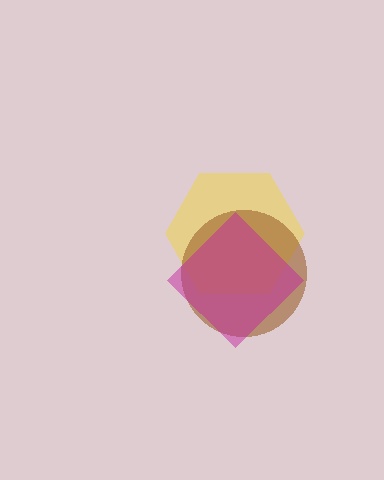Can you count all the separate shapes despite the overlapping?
Yes, there are 3 separate shapes.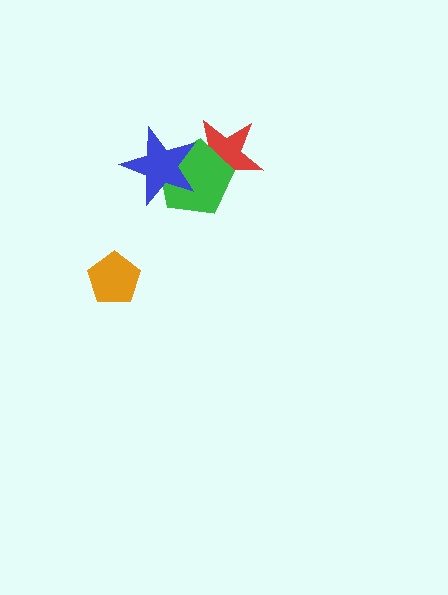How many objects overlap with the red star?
2 objects overlap with the red star.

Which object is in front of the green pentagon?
The blue star is in front of the green pentagon.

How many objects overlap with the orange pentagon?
0 objects overlap with the orange pentagon.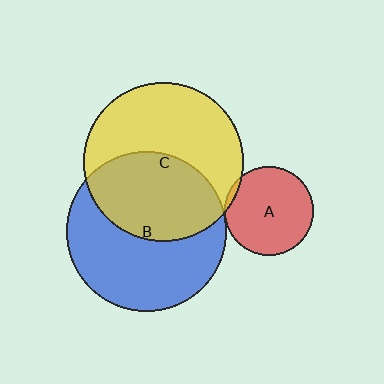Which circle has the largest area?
Circle B (blue).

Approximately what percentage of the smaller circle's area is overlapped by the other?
Approximately 5%.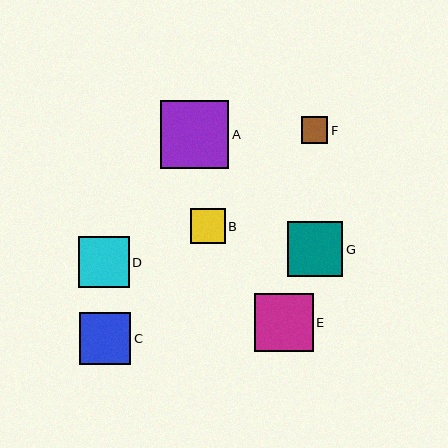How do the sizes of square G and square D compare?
Square G and square D are approximately the same size.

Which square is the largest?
Square A is the largest with a size of approximately 68 pixels.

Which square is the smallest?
Square F is the smallest with a size of approximately 27 pixels.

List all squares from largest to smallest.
From largest to smallest: A, E, G, C, D, B, F.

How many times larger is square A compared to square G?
Square A is approximately 1.2 times the size of square G.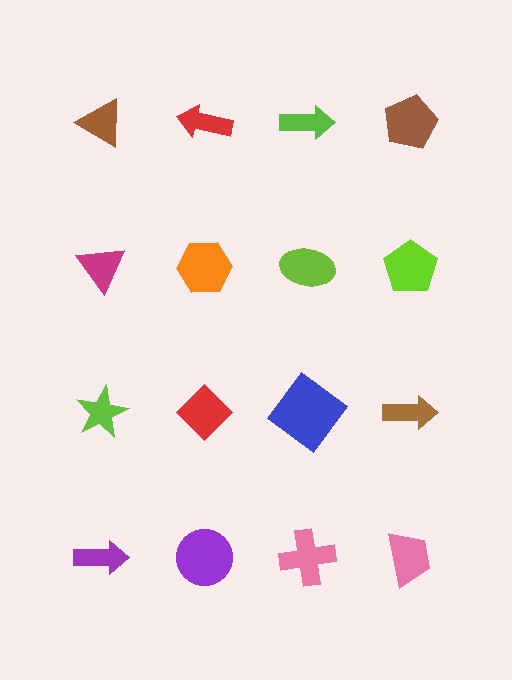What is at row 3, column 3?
A blue diamond.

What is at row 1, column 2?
A red arrow.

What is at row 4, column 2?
A purple circle.